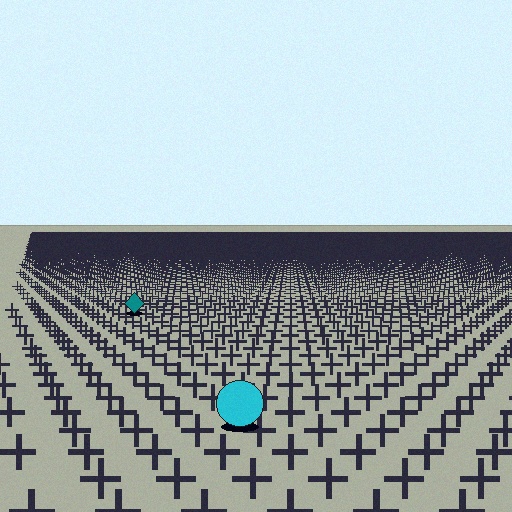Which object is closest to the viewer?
The cyan circle is closest. The texture marks near it are larger and more spread out.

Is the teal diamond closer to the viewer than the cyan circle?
No. The cyan circle is closer — you can tell from the texture gradient: the ground texture is coarser near it.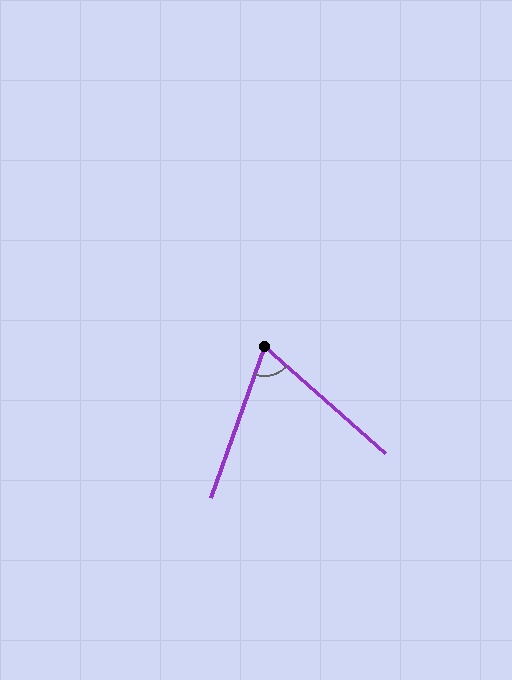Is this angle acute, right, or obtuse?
It is acute.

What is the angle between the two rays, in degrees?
Approximately 68 degrees.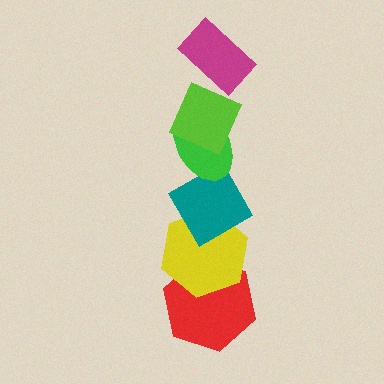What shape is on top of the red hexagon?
The yellow hexagon is on top of the red hexagon.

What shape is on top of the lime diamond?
The magenta rectangle is on top of the lime diamond.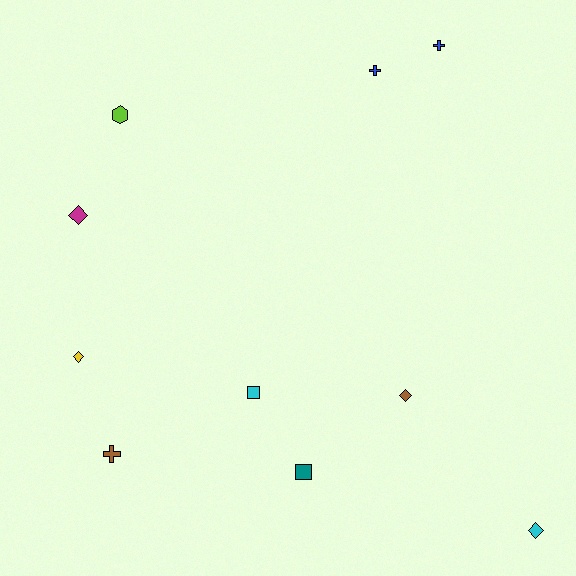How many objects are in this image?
There are 10 objects.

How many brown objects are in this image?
There are 2 brown objects.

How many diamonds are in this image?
There are 4 diamonds.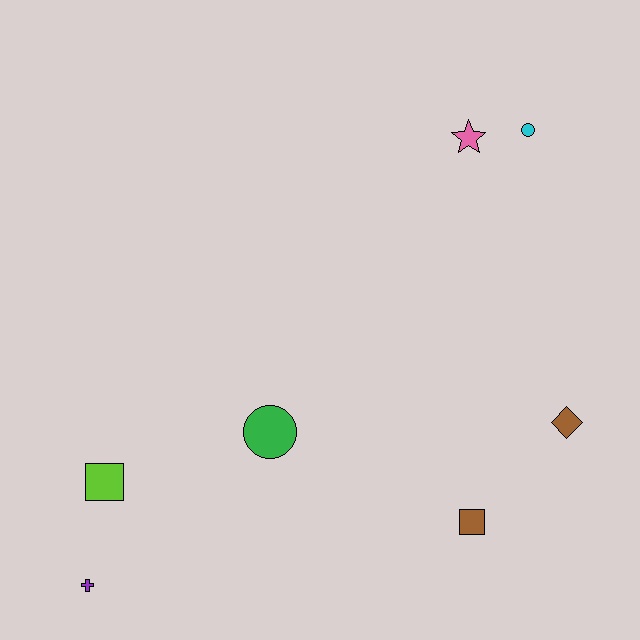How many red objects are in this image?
There are no red objects.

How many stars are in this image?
There is 1 star.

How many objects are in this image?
There are 7 objects.